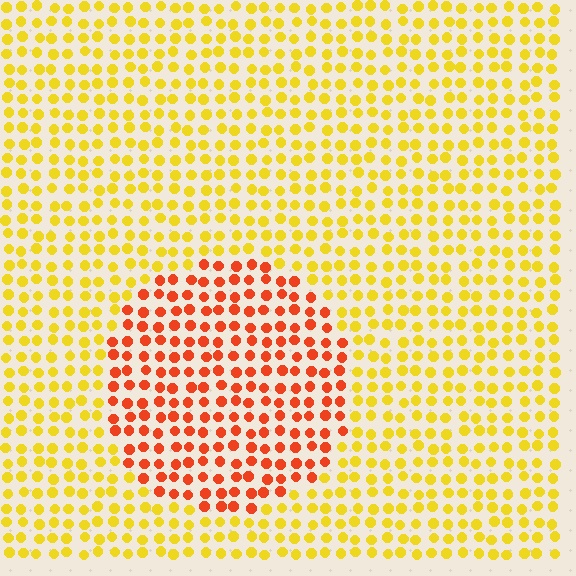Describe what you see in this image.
The image is filled with small yellow elements in a uniform arrangement. A circle-shaped region is visible where the elements are tinted to a slightly different hue, forming a subtle color boundary.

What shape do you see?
I see a circle.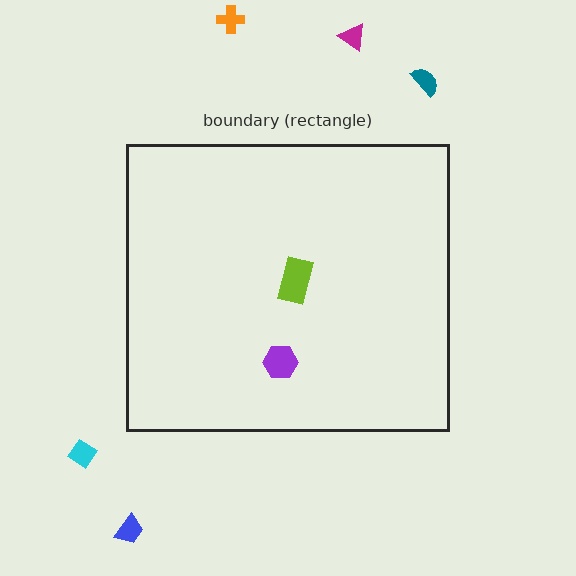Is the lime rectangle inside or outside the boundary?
Inside.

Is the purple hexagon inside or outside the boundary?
Inside.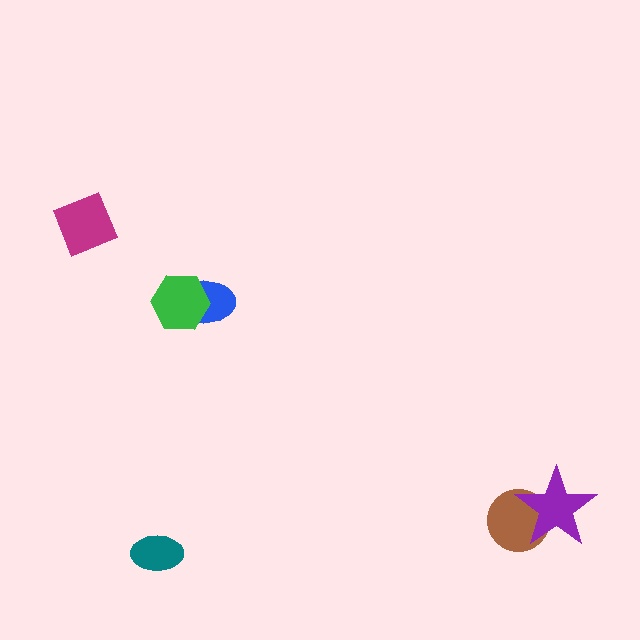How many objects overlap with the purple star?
1 object overlaps with the purple star.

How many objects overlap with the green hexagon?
1 object overlaps with the green hexagon.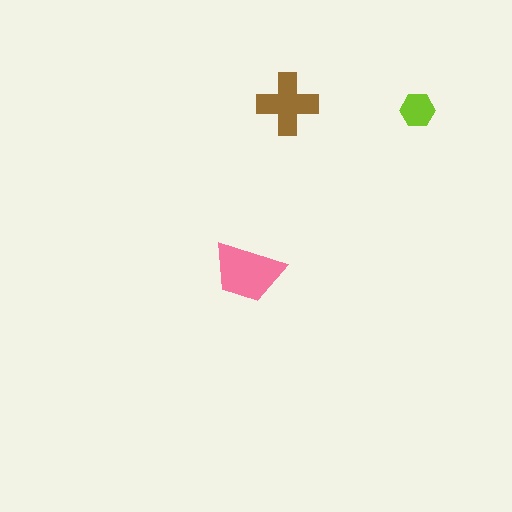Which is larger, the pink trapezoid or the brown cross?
The pink trapezoid.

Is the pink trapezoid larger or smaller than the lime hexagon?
Larger.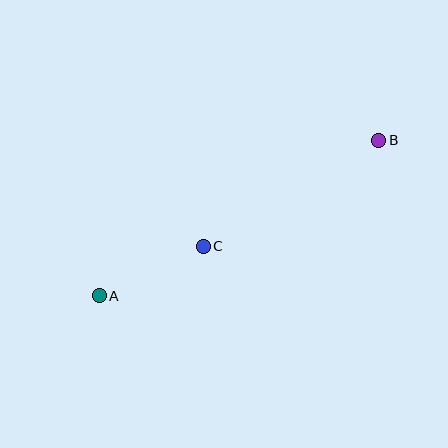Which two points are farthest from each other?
Points A and B are farthest from each other.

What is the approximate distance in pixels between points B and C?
The distance between B and C is approximately 205 pixels.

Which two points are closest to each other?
Points A and C are closest to each other.